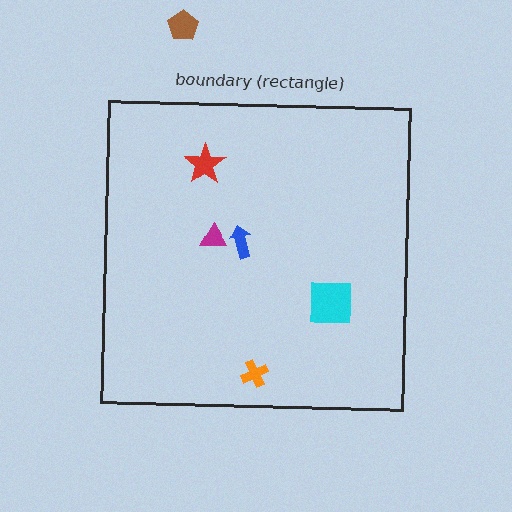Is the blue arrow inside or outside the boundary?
Inside.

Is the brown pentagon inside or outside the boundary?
Outside.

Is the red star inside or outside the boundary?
Inside.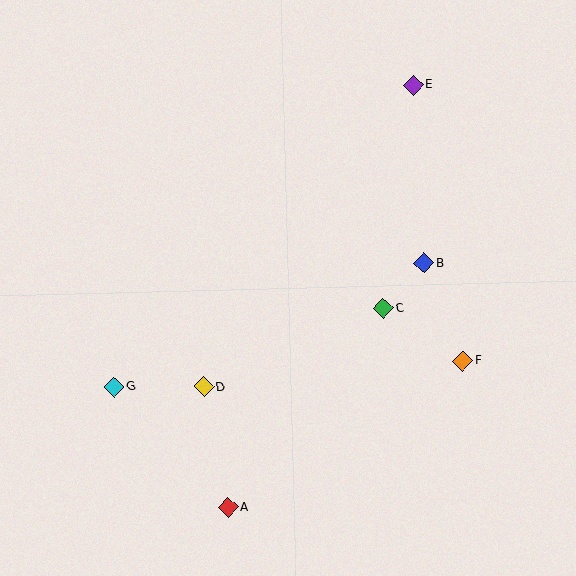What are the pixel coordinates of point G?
Point G is at (114, 387).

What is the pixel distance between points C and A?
The distance between C and A is 252 pixels.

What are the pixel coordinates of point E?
Point E is at (413, 85).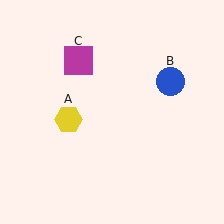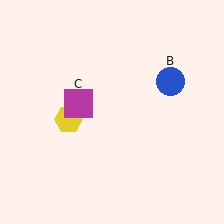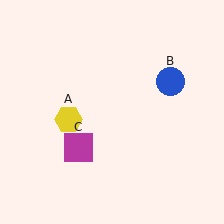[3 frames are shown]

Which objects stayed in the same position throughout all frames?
Yellow hexagon (object A) and blue circle (object B) remained stationary.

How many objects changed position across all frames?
1 object changed position: magenta square (object C).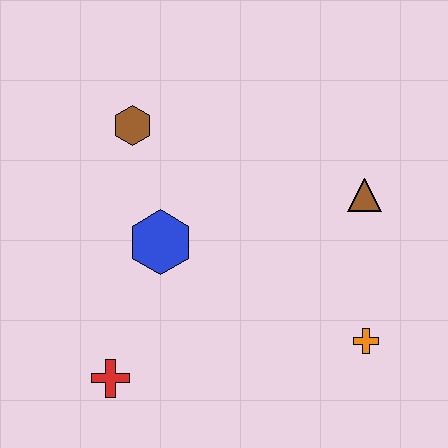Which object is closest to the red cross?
The blue hexagon is closest to the red cross.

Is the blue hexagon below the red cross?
No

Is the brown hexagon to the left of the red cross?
No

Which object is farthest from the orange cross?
The brown hexagon is farthest from the orange cross.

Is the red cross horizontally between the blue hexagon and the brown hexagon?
No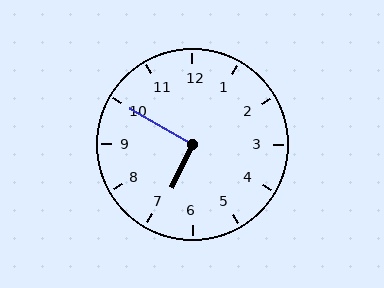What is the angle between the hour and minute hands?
Approximately 95 degrees.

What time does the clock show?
6:50.